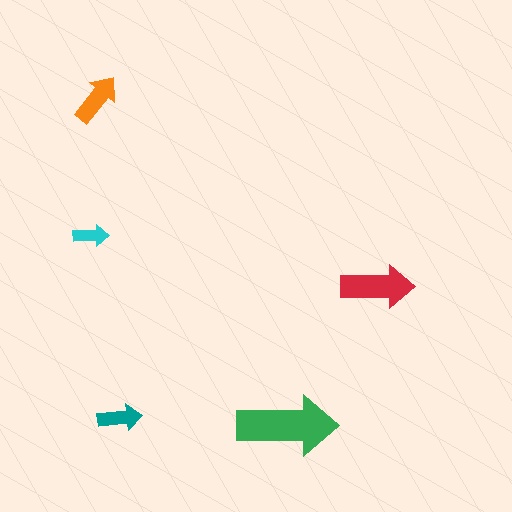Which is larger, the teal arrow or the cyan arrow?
The teal one.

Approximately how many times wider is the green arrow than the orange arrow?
About 2 times wider.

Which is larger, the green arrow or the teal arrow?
The green one.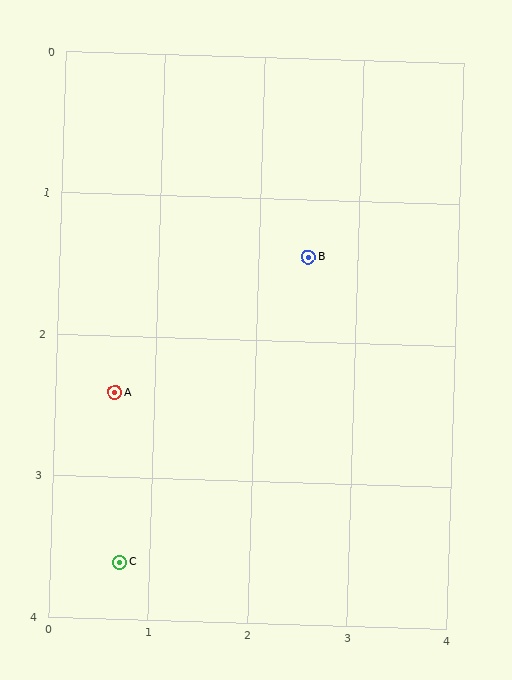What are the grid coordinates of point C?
Point C is at approximately (0.7, 3.6).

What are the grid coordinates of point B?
Point B is at approximately (2.5, 1.4).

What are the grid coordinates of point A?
Point A is at approximately (0.6, 2.4).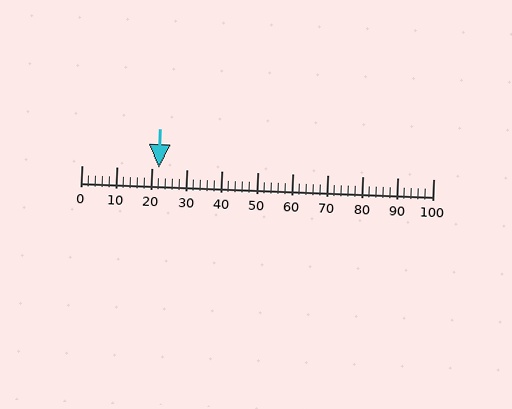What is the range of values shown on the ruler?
The ruler shows values from 0 to 100.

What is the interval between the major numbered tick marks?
The major tick marks are spaced 10 units apart.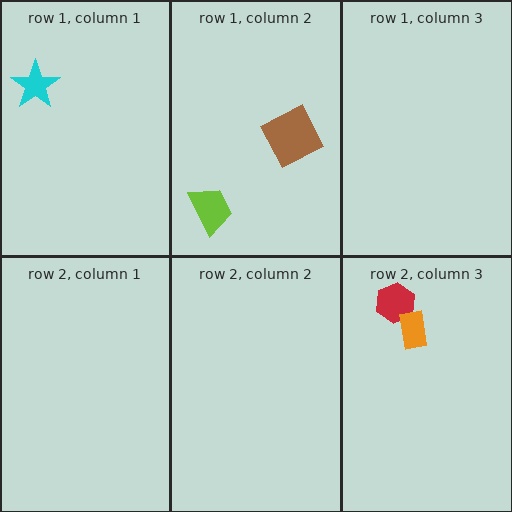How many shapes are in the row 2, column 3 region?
2.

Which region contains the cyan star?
The row 1, column 1 region.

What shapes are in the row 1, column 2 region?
The brown square, the lime trapezoid.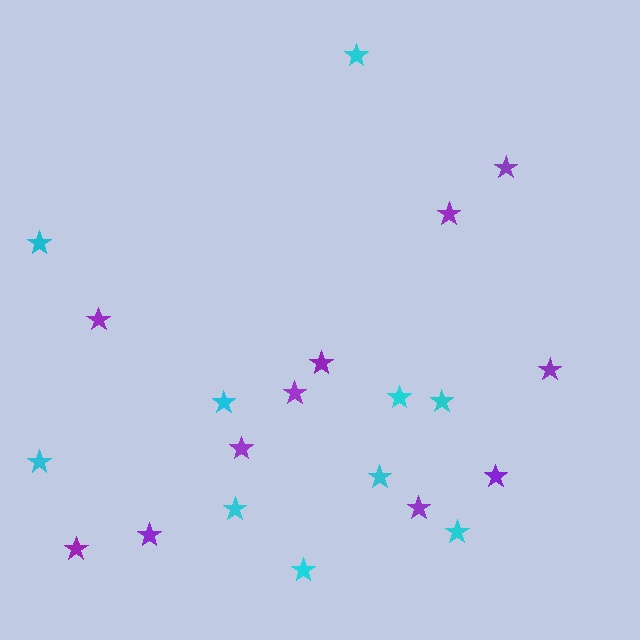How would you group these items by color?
There are 2 groups: one group of purple stars (11) and one group of cyan stars (10).